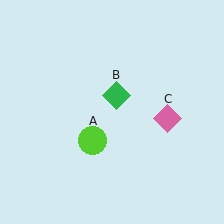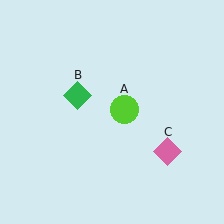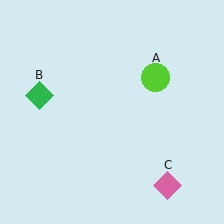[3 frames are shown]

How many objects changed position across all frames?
3 objects changed position: lime circle (object A), green diamond (object B), pink diamond (object C).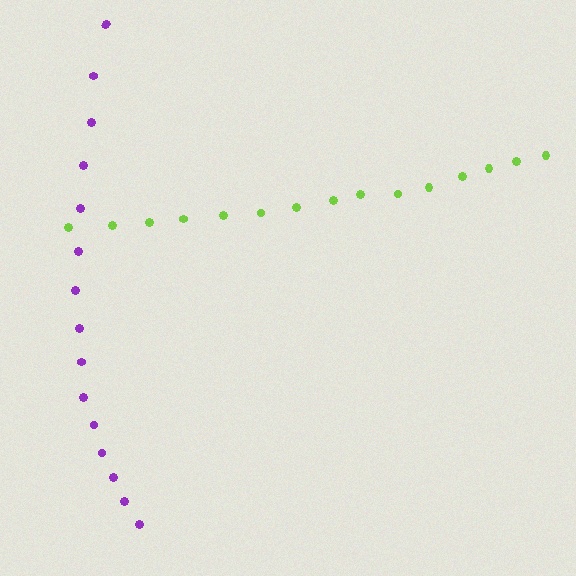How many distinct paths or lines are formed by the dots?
There are 2 distinct paths.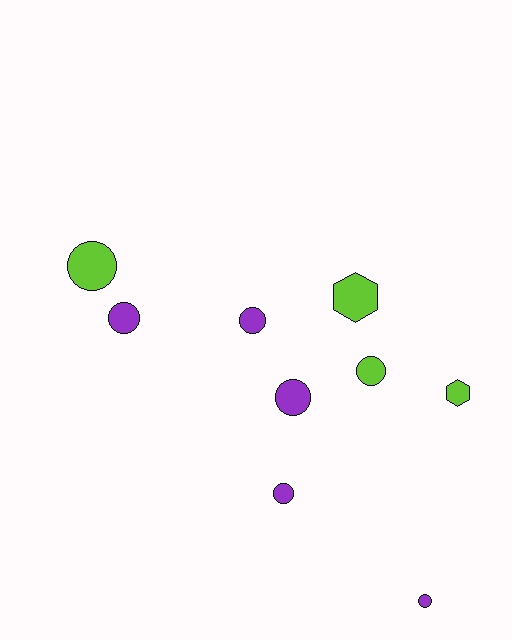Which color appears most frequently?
Purple, with 5 objects.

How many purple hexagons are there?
There are no purple hexagons.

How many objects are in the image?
There are 9 objects.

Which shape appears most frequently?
Circle, with 7 objects.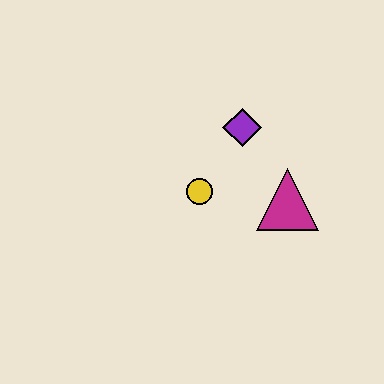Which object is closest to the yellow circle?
The purple diamond is closest to the yellow circle.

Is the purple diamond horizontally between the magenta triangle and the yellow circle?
Yes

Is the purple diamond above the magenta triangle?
Yes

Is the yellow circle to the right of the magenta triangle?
No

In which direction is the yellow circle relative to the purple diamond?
The yellow circle is below the purple diamond.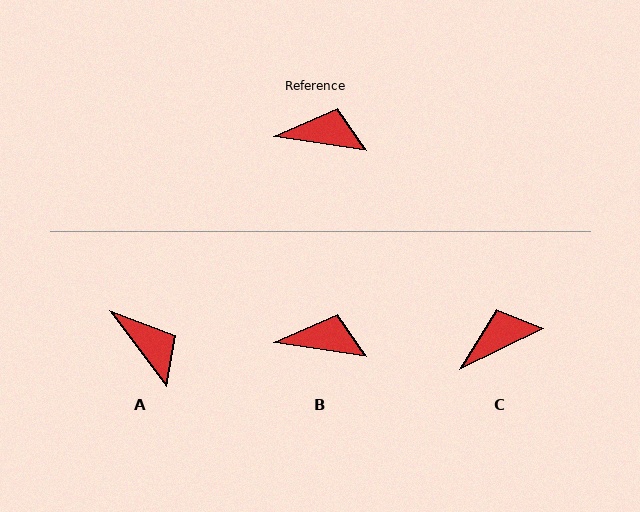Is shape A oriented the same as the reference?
No, it is off by about 44 degrees.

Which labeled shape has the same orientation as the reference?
B.